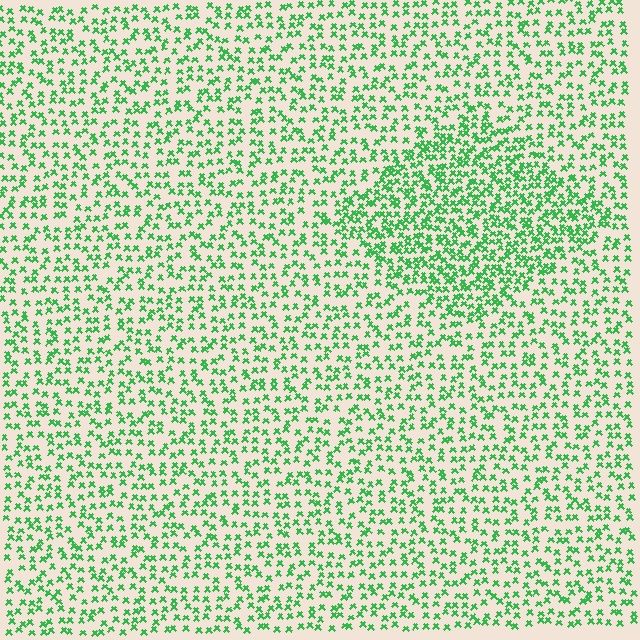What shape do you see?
I see a diamond.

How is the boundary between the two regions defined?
The boundary is defined by a change in element density (approximately 1.8x ratio). All elements are the same color, size, and shape.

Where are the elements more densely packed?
The elements are more densely packed inside the diamond boundary.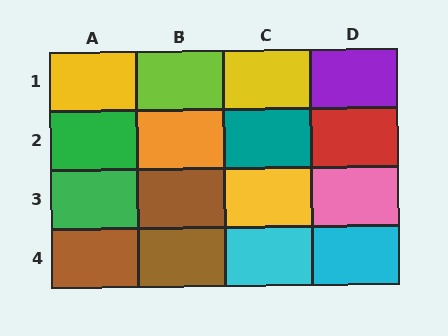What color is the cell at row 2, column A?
Green.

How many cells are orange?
1 cell is orange.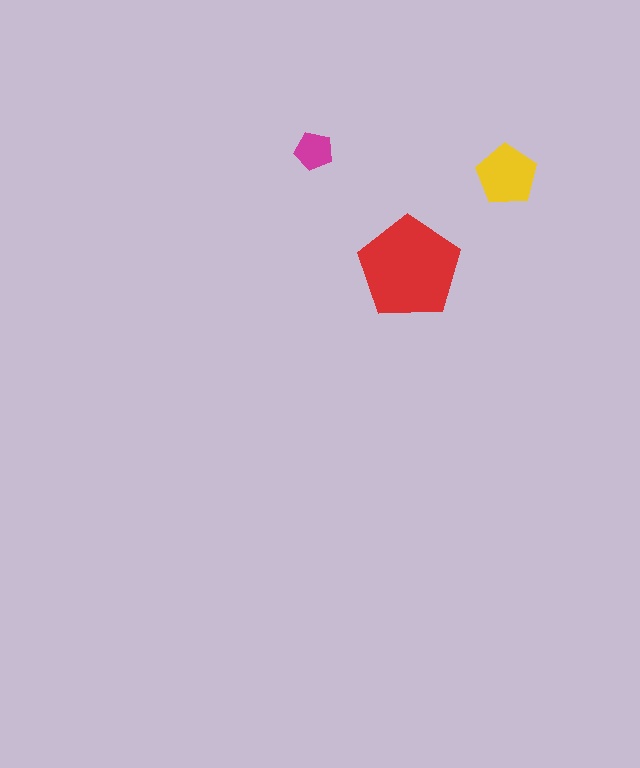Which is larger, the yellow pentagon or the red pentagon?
The red one.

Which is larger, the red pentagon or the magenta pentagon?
The red one.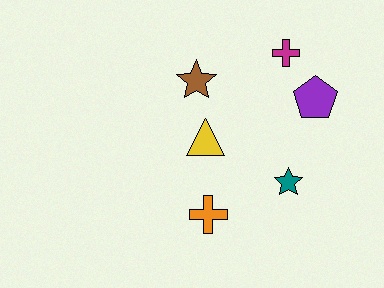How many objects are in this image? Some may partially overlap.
There are 6 objects.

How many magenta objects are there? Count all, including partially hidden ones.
There is 1 magenta object.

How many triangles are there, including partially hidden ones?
There is 1 triangle.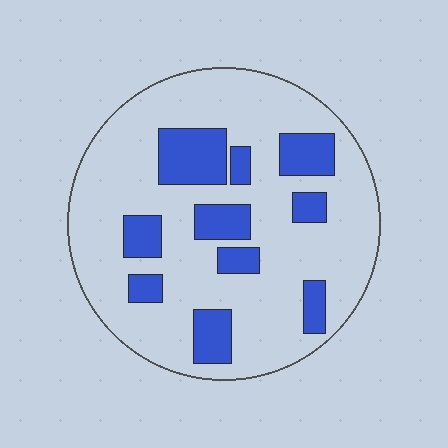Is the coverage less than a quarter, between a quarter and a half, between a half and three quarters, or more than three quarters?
Less than a quarter.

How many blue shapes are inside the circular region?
10.